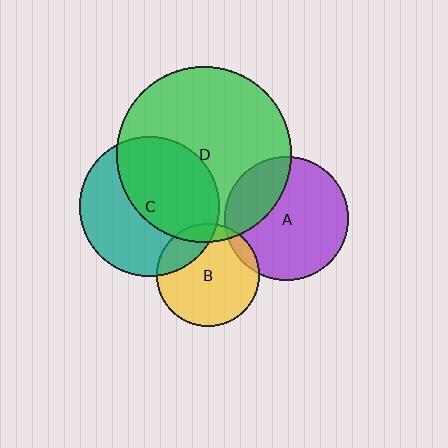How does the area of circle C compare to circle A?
Approximately 1.3 times.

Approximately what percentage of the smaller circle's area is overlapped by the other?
Approximately 10%.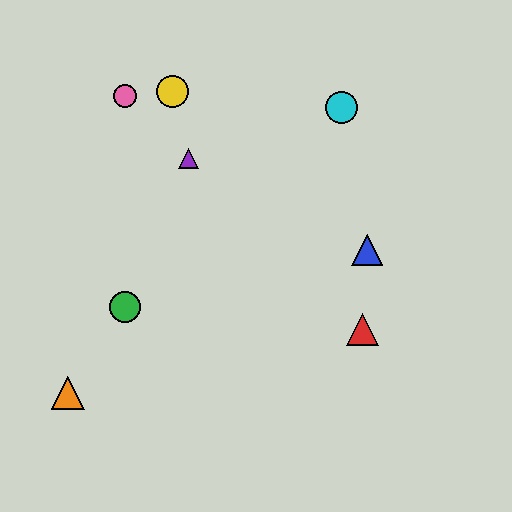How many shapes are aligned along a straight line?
3 shapes (the red triangle, the purple triangle, the pink circle) are aligned along a straight line.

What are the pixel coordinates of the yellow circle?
The yellow circle is at (172, 92).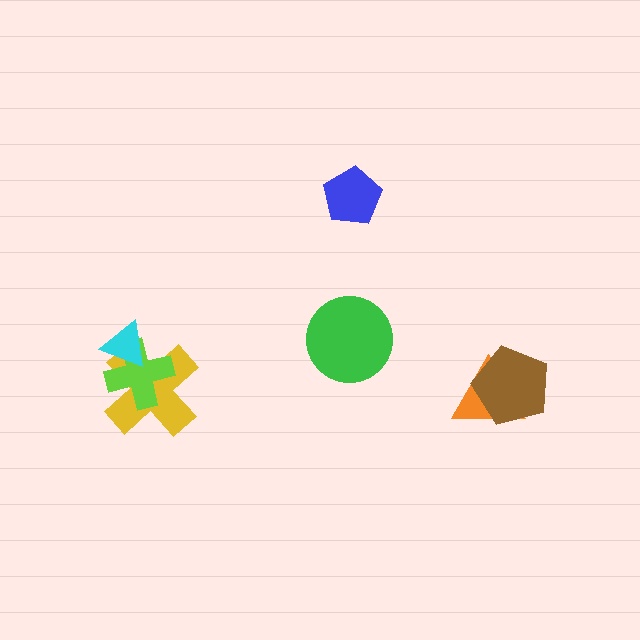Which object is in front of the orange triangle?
The brown pentagon is in front of the orange triangle.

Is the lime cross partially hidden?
Yes, it is partially covered by another shape.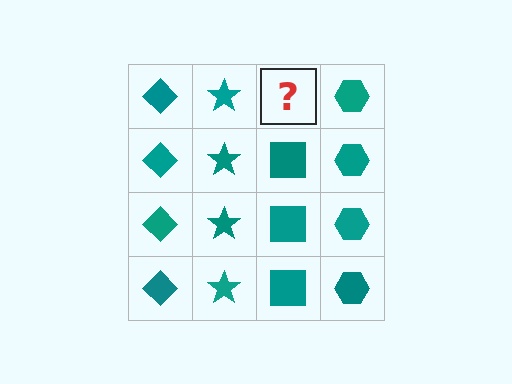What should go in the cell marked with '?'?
The missing cell should contain a teal square.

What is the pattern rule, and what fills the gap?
The rule is that each column has a consistent shape. The gap should be filled with a teal square.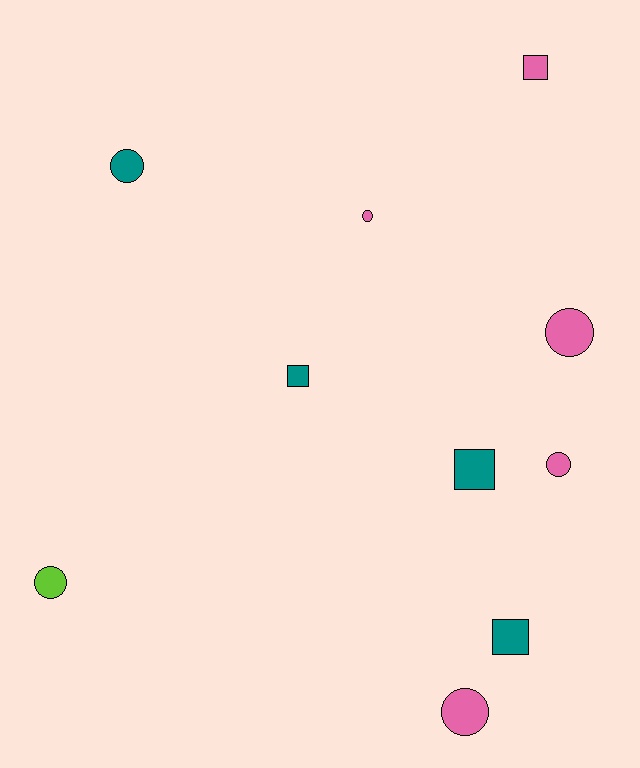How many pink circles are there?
There are 4 pink circles.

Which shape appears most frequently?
Circle, with 6 objects.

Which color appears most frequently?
Pink, with 5 objects.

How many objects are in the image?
There are 10 objects.